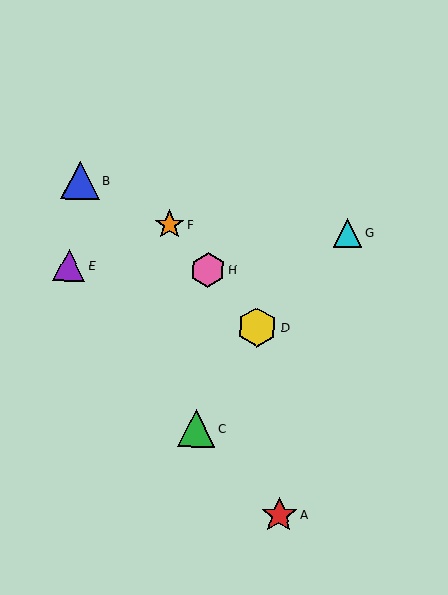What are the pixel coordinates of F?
Object F is at (169, 225).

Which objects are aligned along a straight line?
Objects D, F, H are aligned along a straight line.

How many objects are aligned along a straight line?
3 objects (D, F, H) are aligned along a straight line.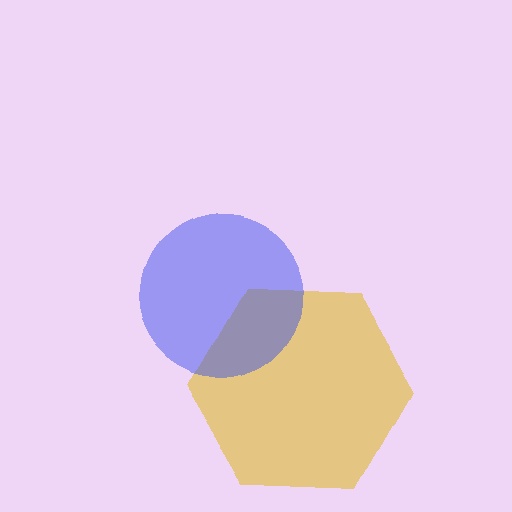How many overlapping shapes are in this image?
There are 2 overlapping shapes in the image.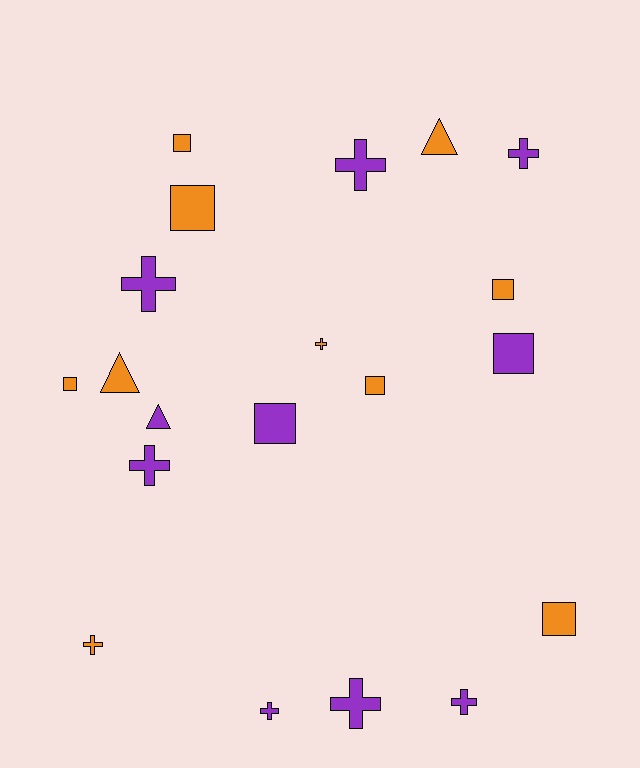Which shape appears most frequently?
Cross, with 9 objects.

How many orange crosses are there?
There are 2 orange crosses.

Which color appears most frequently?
Purple, with 10 objects.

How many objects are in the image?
There are 20 objects.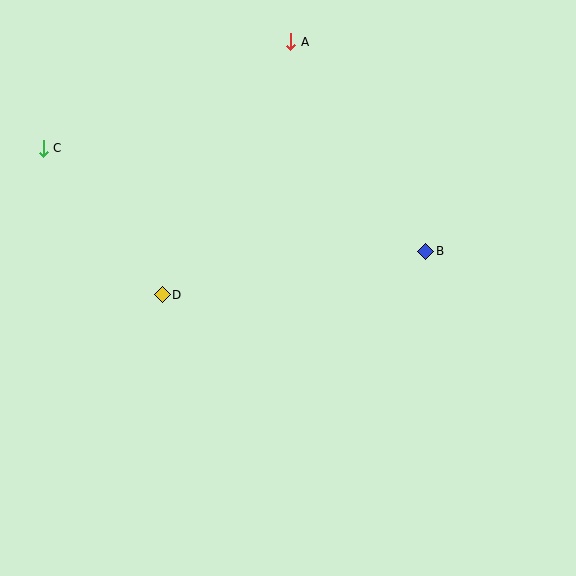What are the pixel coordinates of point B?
Point B is at (426, 251).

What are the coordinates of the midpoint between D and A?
The midpoint between D and A is at (226, 168).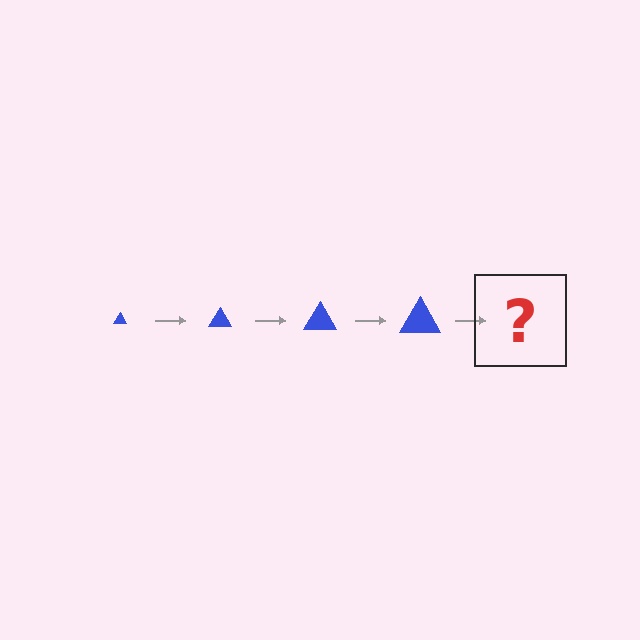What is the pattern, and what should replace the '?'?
The pattern is that the triangle gets progressively larger each step. The '?' should be a blue triangle, larger than the previous one.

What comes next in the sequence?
The next element should be a blue triangle, larger than the previous one.